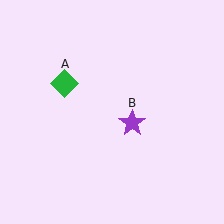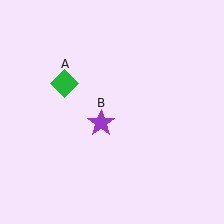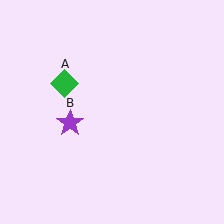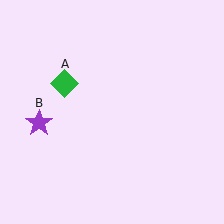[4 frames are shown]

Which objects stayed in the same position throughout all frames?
Green diamond (object A) remained stationary.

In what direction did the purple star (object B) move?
The purple star (object B) moved left.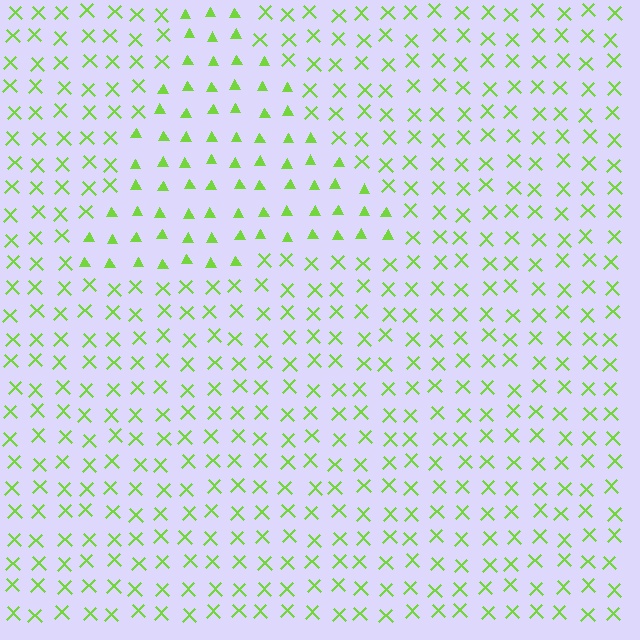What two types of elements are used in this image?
The image uses triangles inside the triangle region and X marks outside it.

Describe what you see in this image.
The image is filled with small lime elements arranged in a uniform grid. A triangle-shaped region contains triangles, while the surrounding area contains X marks. The boundary is defined purely by the change in element shape.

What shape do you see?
I see a triangle.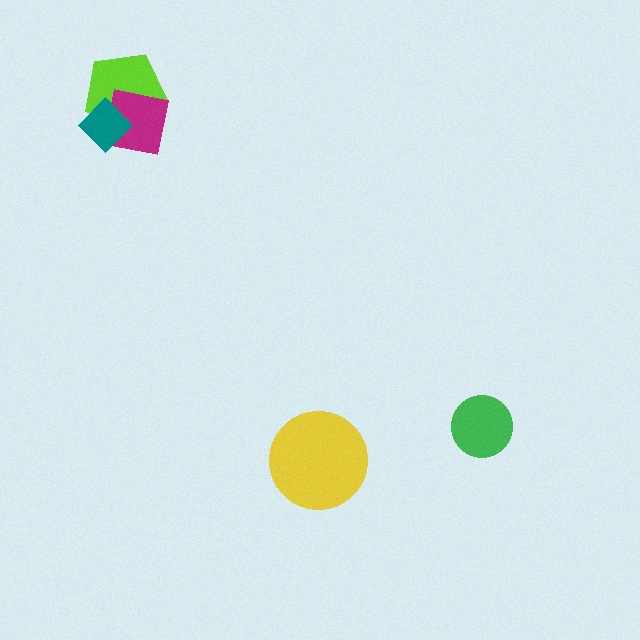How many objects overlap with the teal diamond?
2 objects overlap with the teal diamond.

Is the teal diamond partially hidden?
No, no other shape covers it.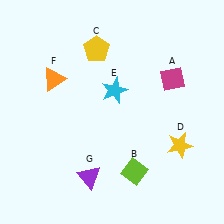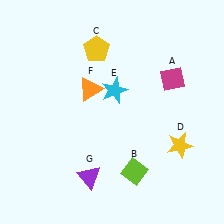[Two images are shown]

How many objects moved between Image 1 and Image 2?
1 object moved between the two images.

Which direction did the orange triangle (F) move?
The orange triangle (F) moved right.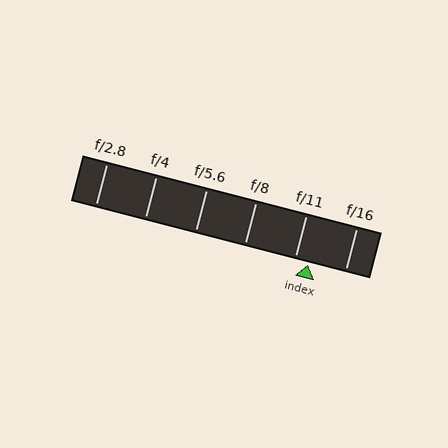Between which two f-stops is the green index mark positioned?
The index mark is between f/11 and f/16.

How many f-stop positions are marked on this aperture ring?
There are 6 f-stop positions marked.